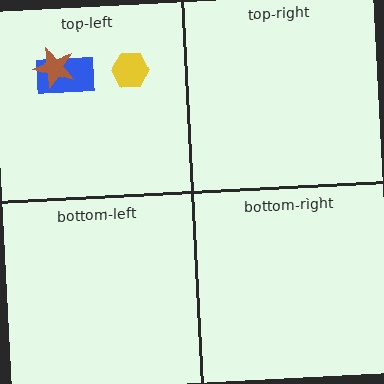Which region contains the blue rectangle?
The top-left region.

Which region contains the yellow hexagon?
The top-left region.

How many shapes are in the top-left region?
3.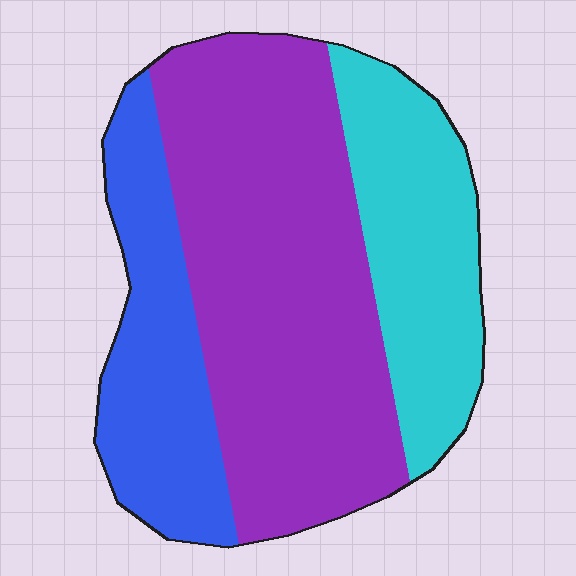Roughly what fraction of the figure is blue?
Blue takes up less than a quarter of the figure.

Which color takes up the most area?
Purple, at roughly 55%.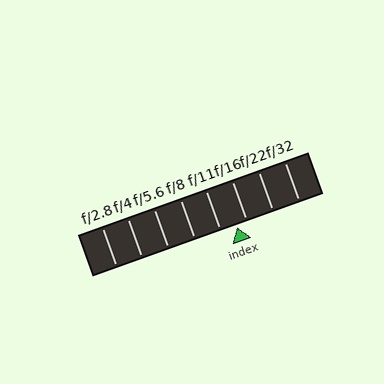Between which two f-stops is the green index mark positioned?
The index mark is between f/11 and f/16.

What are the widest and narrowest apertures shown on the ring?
The widest aperture shown is f/2.8 and the narrowest is f/32.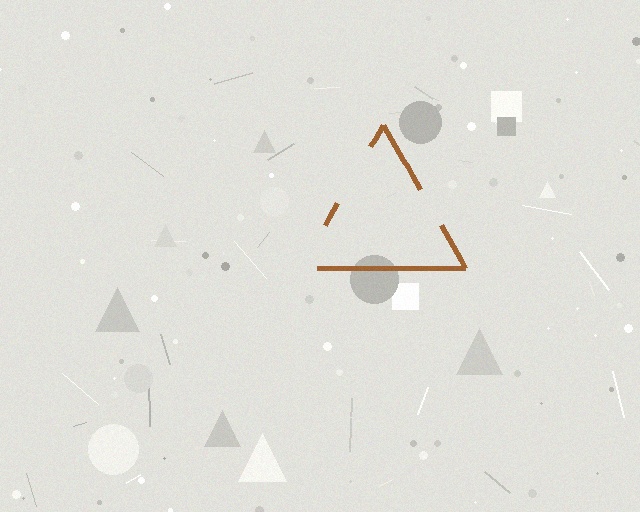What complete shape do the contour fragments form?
The contour fragments form a triangle.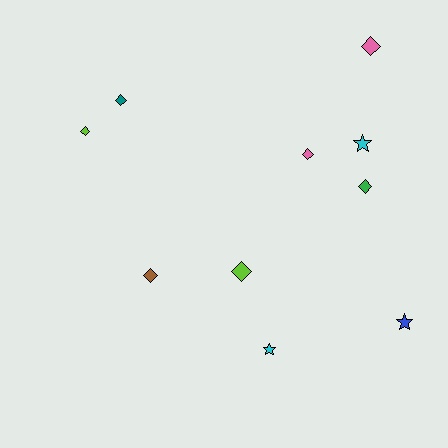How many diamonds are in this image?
There are 7 diamonds.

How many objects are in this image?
There are 10 objects.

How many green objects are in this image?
There is 1 green object.